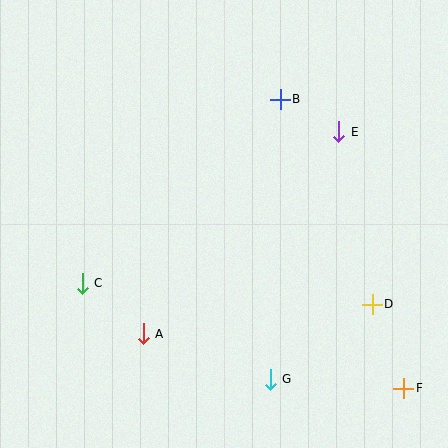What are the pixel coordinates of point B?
Point B is at (280, 99).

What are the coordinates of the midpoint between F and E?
The midpoint between F and E is at (371, 260).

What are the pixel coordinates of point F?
Point F is at (404, 388).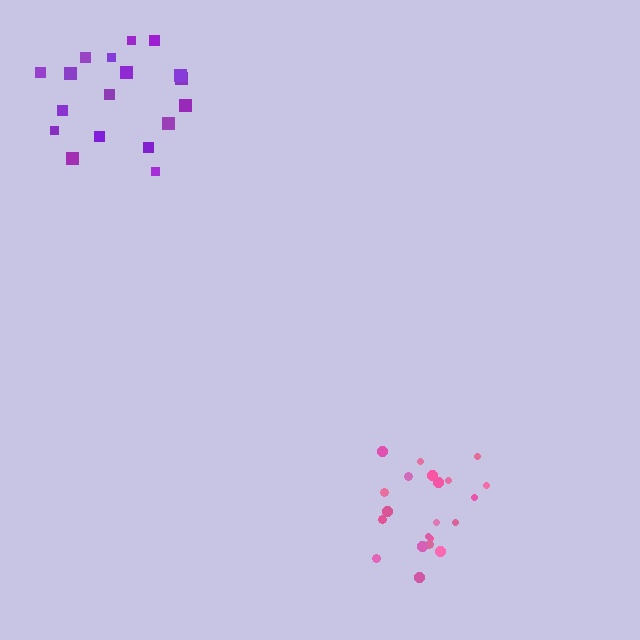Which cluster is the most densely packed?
Pink.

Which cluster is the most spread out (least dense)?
Purple.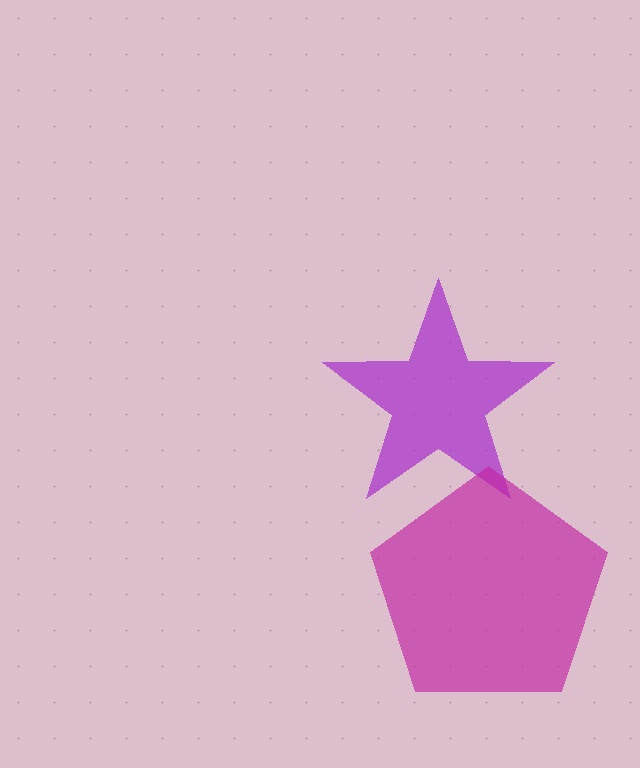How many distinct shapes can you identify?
There are 2 distinct shapes: a purple star, a magenta pentagon.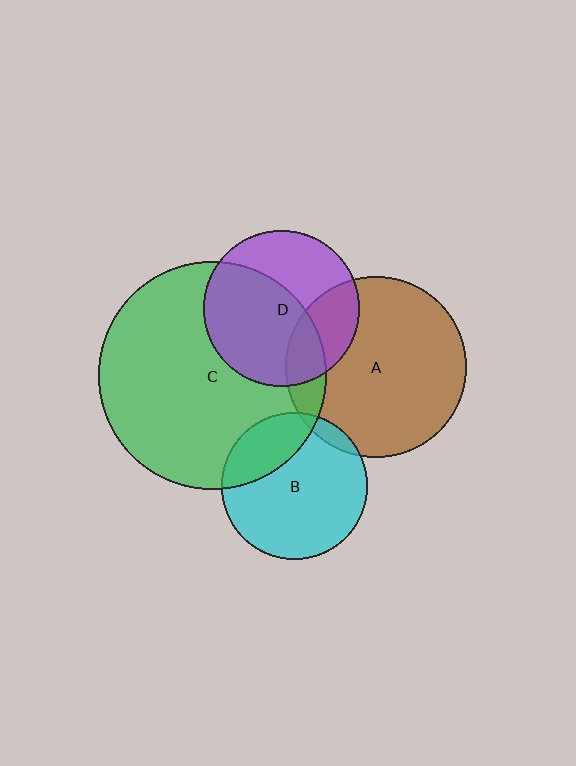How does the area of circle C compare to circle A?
Approximately 1.6 times.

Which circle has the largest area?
Circle C (green).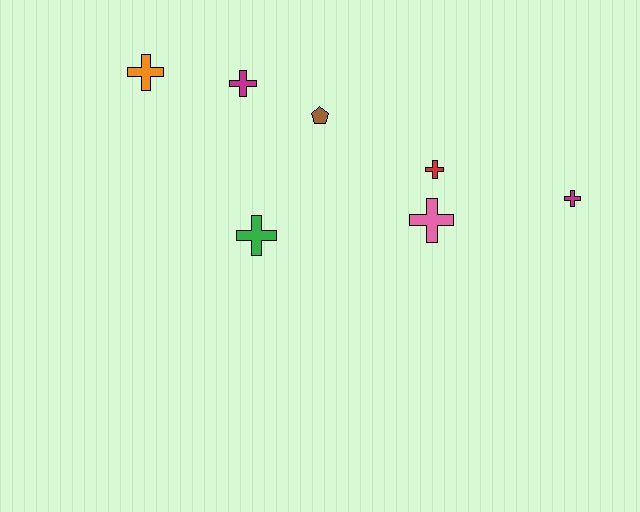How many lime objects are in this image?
There are no lime objects.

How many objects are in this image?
There are 7 objects.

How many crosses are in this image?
There are 6 crosses.